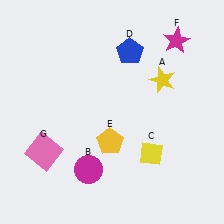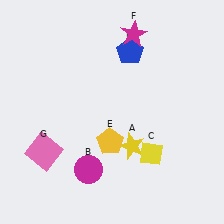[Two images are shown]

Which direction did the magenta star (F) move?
The magenta star (F) moved left.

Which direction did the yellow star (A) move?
The yellow star (A) moved down.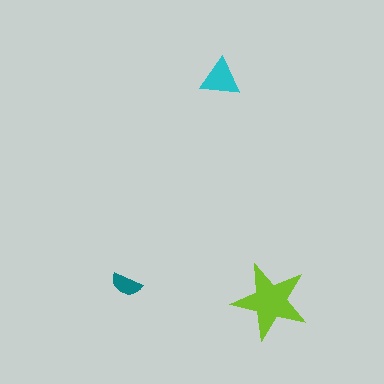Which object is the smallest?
The teal semicircle.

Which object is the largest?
The lime star.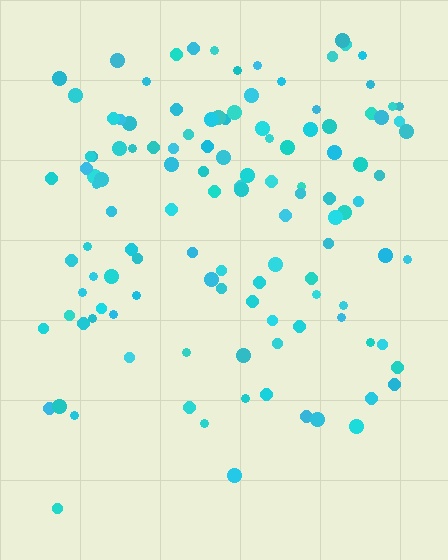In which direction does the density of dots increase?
From bottom to top, with the top side densest.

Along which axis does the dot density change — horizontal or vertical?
Vertical.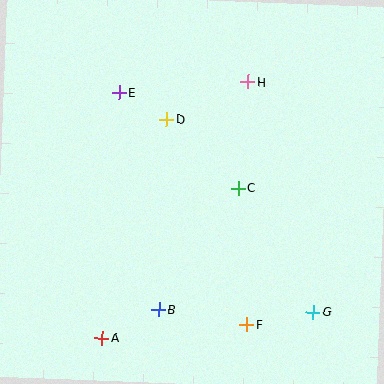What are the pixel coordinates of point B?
Point B is at (159, 310).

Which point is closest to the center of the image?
Point C at (238, 188) is closest to the center.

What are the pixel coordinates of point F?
Point F is at (246, 324).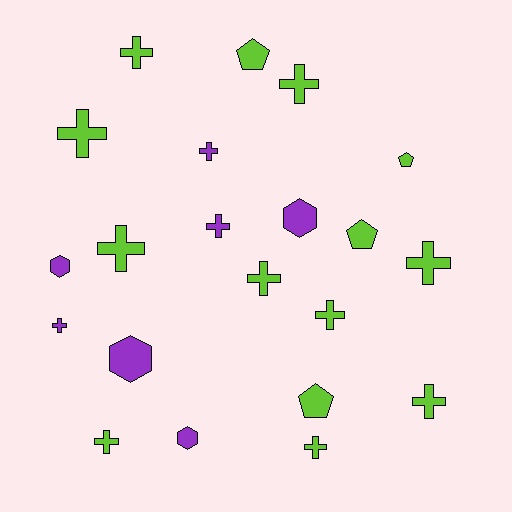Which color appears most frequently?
Lime, with 14 objects.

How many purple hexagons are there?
There are 4 purple hexagons.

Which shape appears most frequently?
Cross, with 13 objects.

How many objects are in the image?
There are 21 objects.